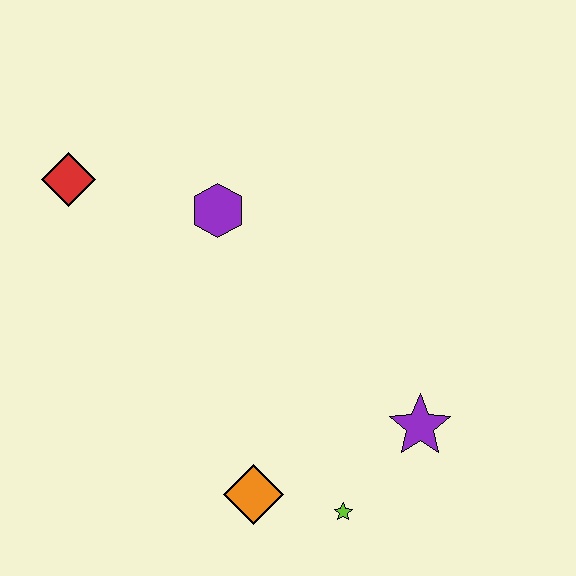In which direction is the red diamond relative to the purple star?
The red diamond is to the left of the purple star.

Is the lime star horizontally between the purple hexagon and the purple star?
Yes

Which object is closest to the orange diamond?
The lime star is closest to the orange diamond.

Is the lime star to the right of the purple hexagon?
Yes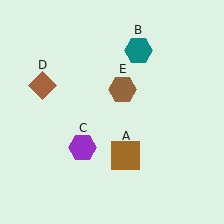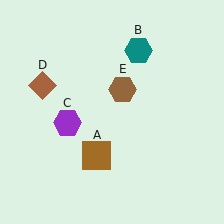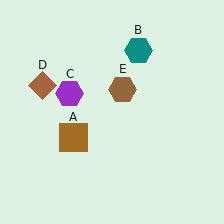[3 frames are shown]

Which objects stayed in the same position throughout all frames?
Teal hexagon (object B) and brown diamond (object D) and brown hexagon (object E) remained stationary.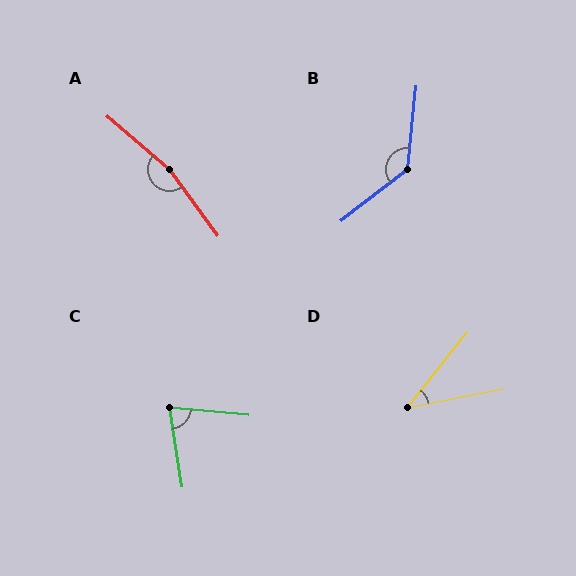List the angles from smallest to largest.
D (41°), C (75°), B (133°), A (167°).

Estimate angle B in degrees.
Approximately 133 degrees.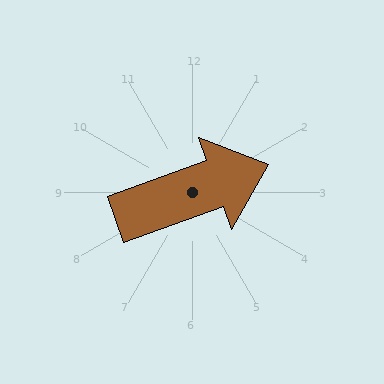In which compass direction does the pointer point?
East.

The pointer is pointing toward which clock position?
Roughly 2 o'clock.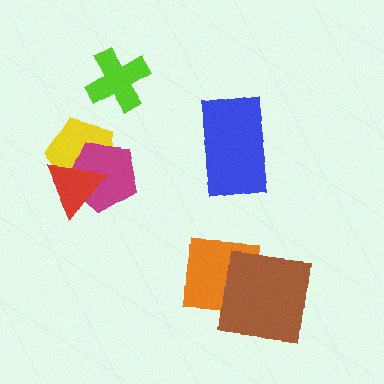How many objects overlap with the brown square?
1 object overlaps with the brown square.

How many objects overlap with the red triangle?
2 objects overlap with the red triangle.